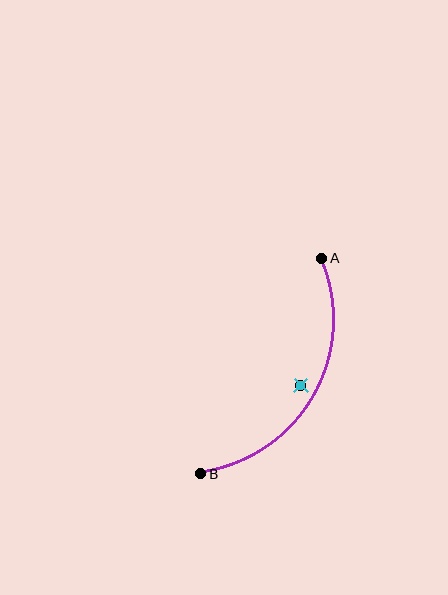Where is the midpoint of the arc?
The arc midpoint is the point on the curve farthest from the straight line joining A and B. It sits to the right of that line.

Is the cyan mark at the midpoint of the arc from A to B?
No — the cyan mark does not lie on the arc at all. It sits slightly inside the curve.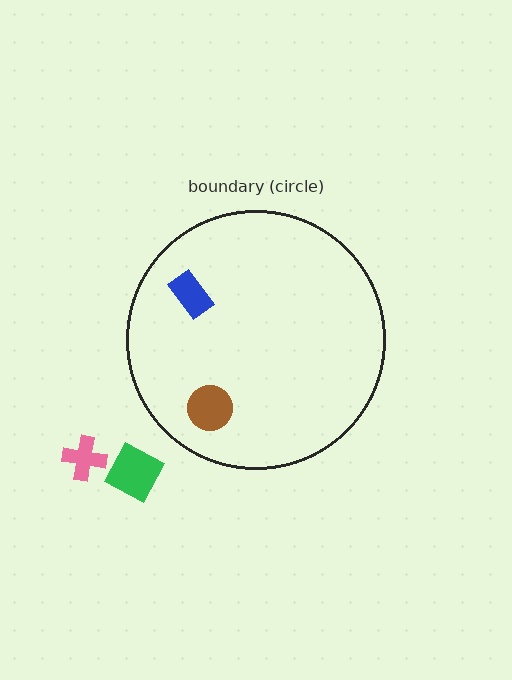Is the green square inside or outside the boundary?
Outside.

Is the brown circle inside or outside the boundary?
Inside.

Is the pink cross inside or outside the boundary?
Outside.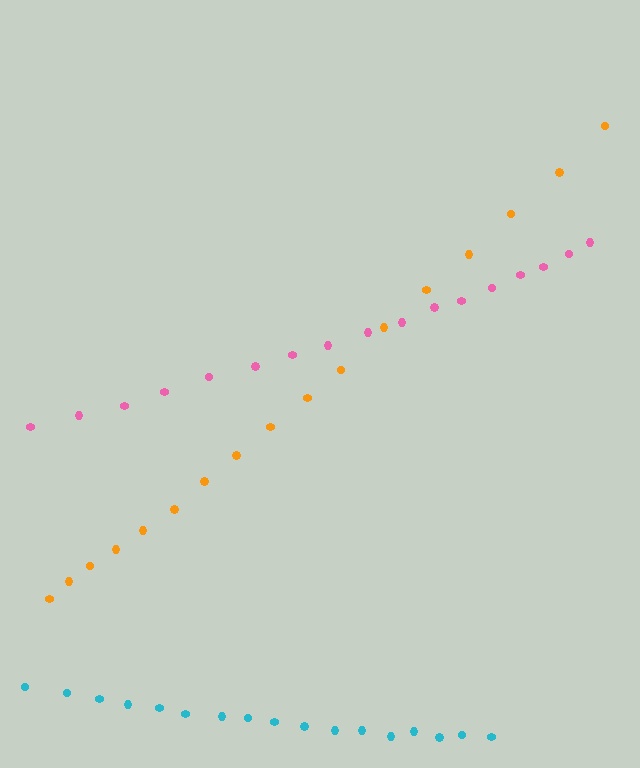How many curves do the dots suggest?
There are 3 distinct paths.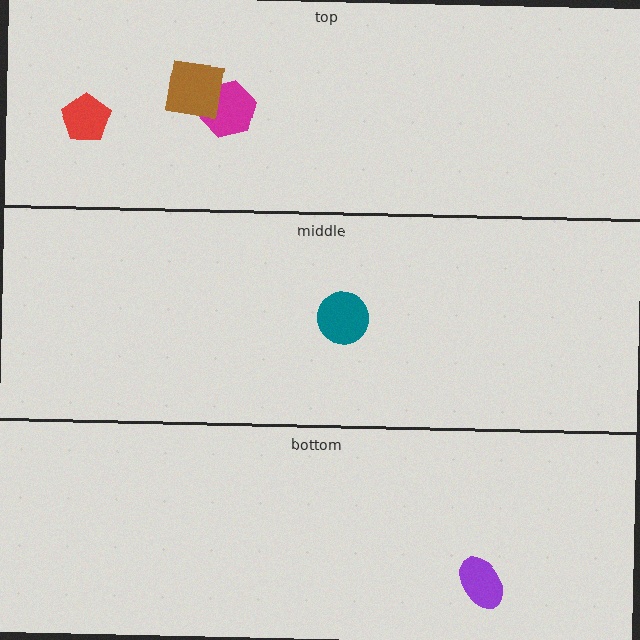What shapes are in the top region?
The red pentagon, the magenta hexagon, the brown square.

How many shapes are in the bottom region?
1.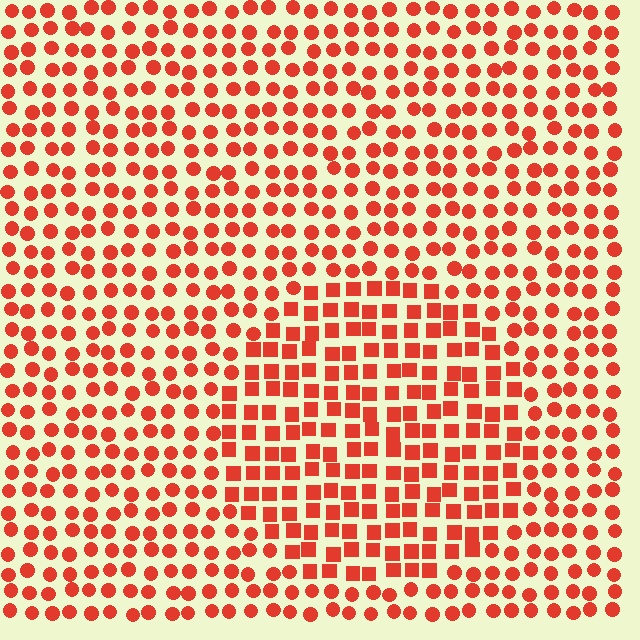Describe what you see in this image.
The image is filled with small red elements arranged in a uniform grid. A circle-shaped region contains squares, while the surrounding area contains circles. The boundary is defined purely by the change in element shape.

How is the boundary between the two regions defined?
The boundary is defined by a change in element shape: squares inside vs. circles outside. All elements share the same color and spacing.